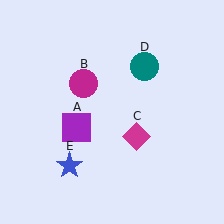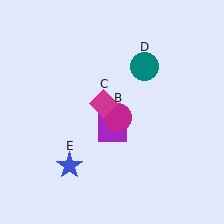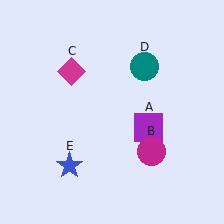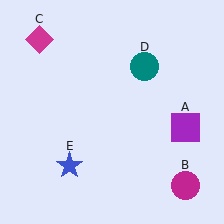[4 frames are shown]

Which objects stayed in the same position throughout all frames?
Teal circle (object D) and blue star (object E) remained stationary.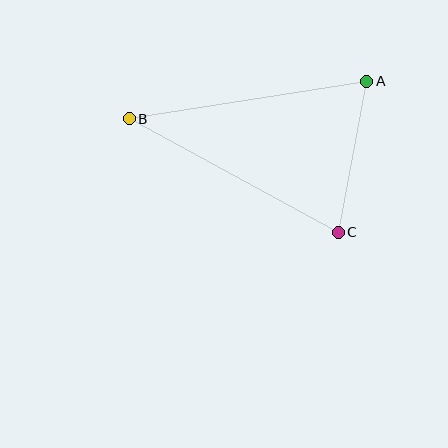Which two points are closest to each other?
Points A and C are closest to each other.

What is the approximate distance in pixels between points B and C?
The distance between B and C is approximately 238 pixels.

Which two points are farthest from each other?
Points A and B are farthest from each other.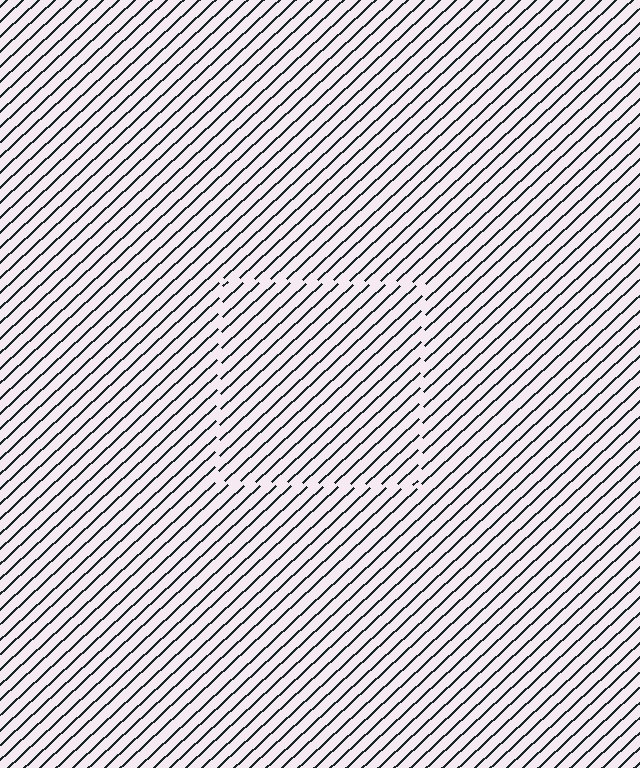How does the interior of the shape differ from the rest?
The interior of the shape contains the same grating, shifted by half a period — the contour is defined by the phase discontinuity where line-ends from the inner and outer gratings abut.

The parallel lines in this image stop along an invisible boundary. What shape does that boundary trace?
An illusory square. The interior of the shape contains the same grating, shifted by half a period — the contour is defined by the phase discontinuity where line-ends from the inner and outer gratings abut.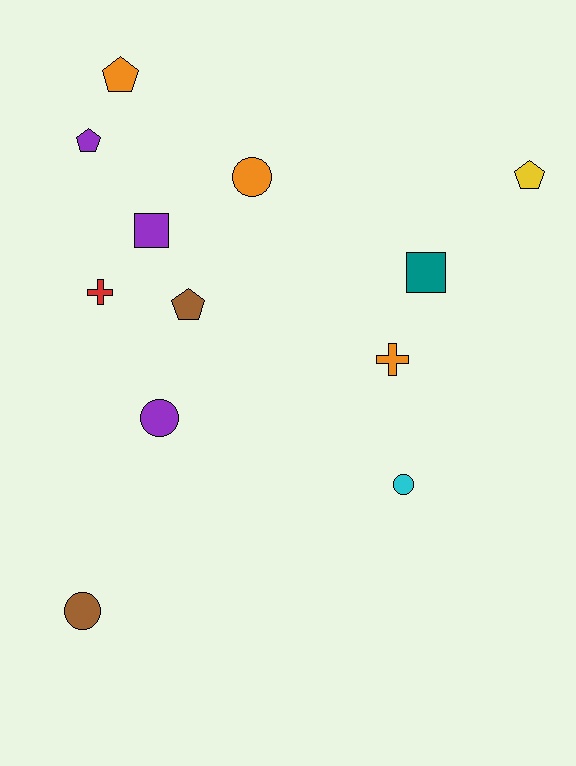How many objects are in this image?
There are 12 objects.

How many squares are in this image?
There are 2 squares.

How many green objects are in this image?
There are no green objects.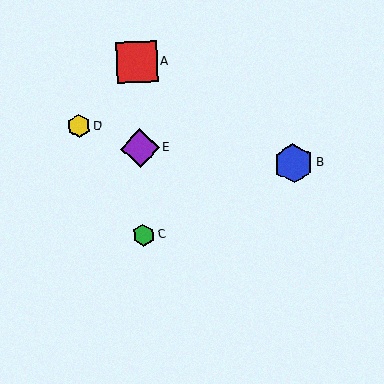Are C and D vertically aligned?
No, C is at x≈143 and D is at x≈79.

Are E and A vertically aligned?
Yes, both are at x≈140.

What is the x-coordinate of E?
Object E is at x≈140.